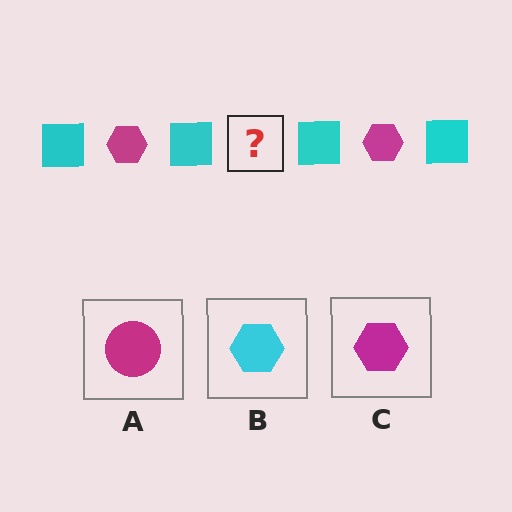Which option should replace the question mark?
Option C.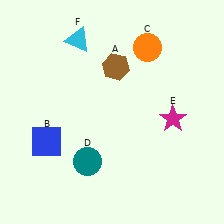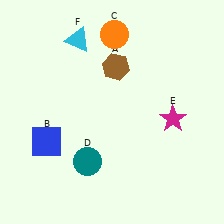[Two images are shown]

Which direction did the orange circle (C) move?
The orange circle (C) moved left.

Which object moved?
The orange circle (C) moved left.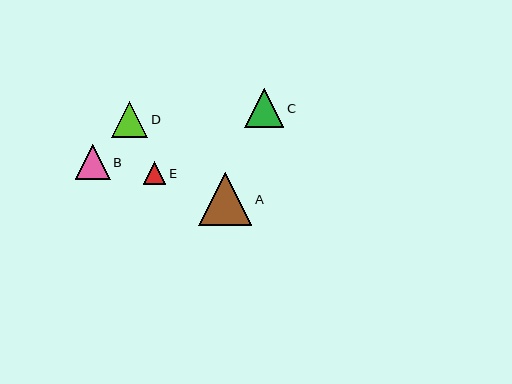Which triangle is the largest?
Triangle A is the largest with a size of approximately 53 pixels.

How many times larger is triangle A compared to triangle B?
Triangle A is approximately 1.5 times the size of triangle B.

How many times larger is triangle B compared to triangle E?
Triangle B is approximately 1.6 times the size of triangle E.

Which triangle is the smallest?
Triangle E is the smallest with a size of approximately 23 pixels.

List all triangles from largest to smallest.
From largest to smallest: A, C, D, B, E.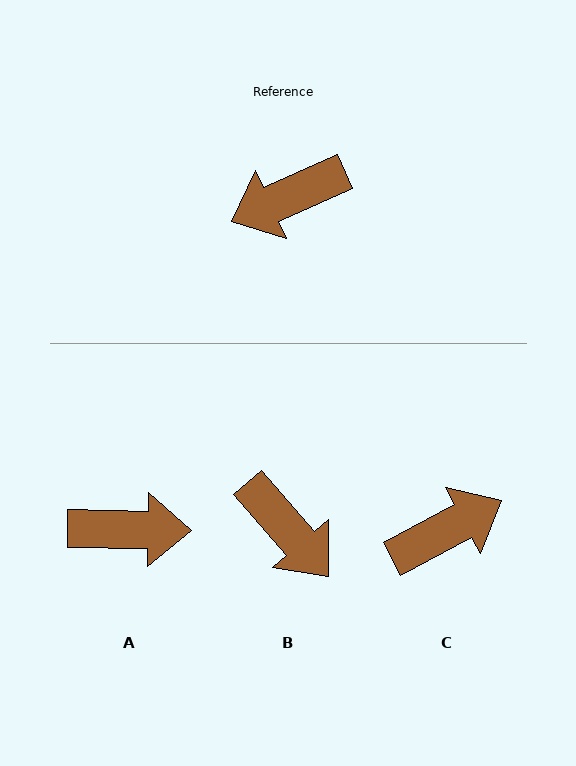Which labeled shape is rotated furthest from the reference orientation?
C, about 176 degrees away.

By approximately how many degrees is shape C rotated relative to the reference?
Approximately 176 degrees clockwise.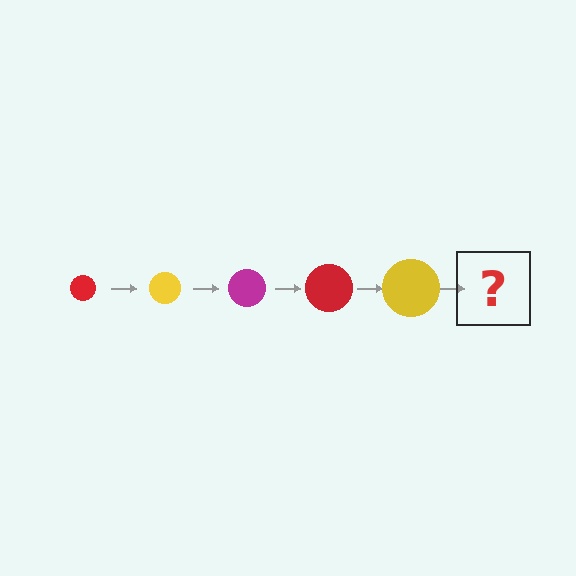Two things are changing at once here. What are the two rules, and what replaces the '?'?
The two rules are that the circle grows larger each step and the color cycles through red, yellow, and magenta. The '?' should be a magenta circle, larger than the previous one.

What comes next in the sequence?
The next element should be a magenta circle, larger than the previous one.